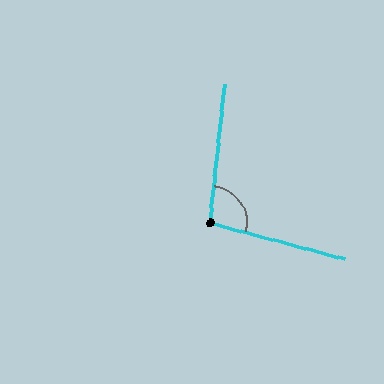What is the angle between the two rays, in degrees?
Approximately 99 degrees.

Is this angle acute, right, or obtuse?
It is obtuse.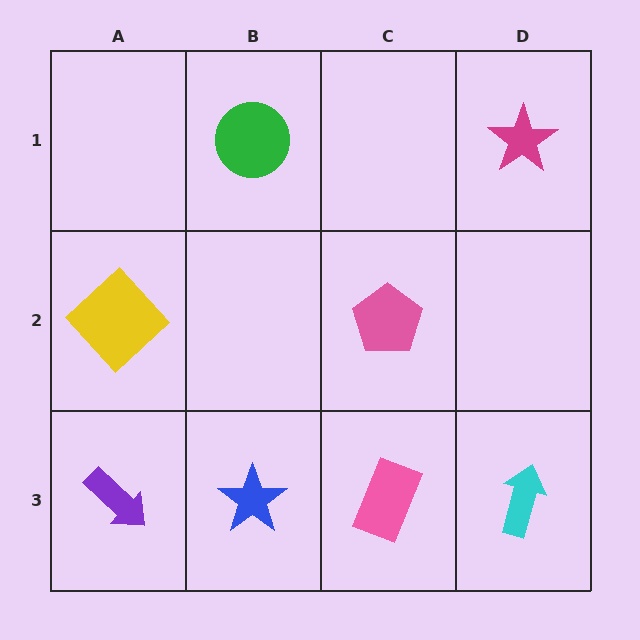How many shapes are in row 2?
2 shapes.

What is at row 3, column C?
A pink rectangle.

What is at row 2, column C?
A pink pentagon.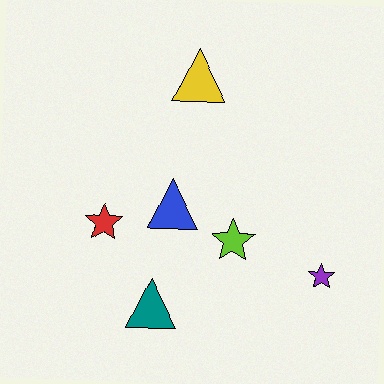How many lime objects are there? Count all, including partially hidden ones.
There is 1 lime object.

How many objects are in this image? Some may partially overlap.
There are 6 objects.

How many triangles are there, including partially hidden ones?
There are 3 triangles.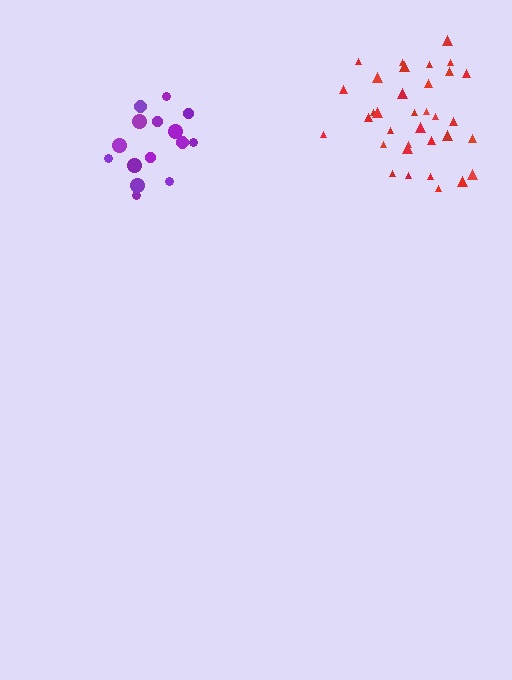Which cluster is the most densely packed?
Red.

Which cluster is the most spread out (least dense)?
Purple.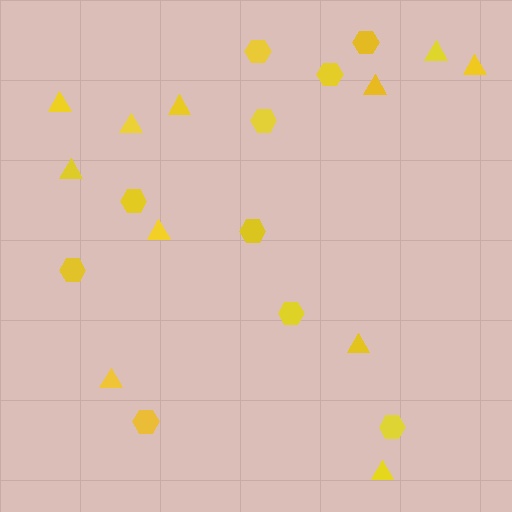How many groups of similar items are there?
There are 2 groups: one group of hexagons (10) and one group of triangles (11).